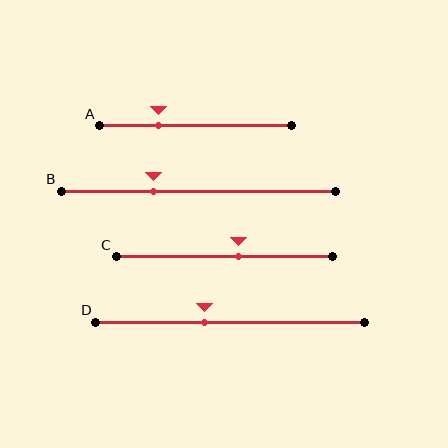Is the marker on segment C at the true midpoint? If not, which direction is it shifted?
No, the marker on segment C is shifted to the right by about 6% of the segment length.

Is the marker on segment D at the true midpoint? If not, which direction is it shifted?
No, the marker on segment D is shifted to the left by about 9% of the segment length.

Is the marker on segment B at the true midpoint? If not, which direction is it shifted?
No, the marker on segment B is shifted to the left by about 16% of the segment length.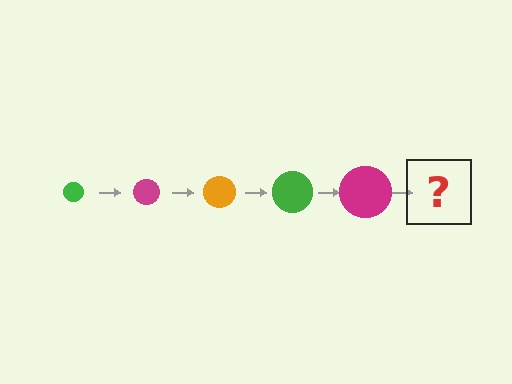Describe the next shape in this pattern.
It should be an orange circle, larger than the previous one.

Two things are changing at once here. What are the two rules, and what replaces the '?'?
The two rules are that the circle grows larger each step and the color cycles through green, magenta, and orange. The '?' should be an orange circle, larger than the previous one.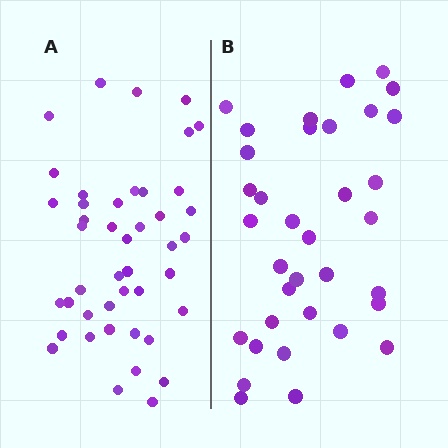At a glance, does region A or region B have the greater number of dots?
Region A (the left region) has more dots.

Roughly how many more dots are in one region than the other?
Region A has roughly 8 or so more dots than region B.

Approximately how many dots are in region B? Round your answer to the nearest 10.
About 40 dots. (The exact count is 35, which rounds to 40.)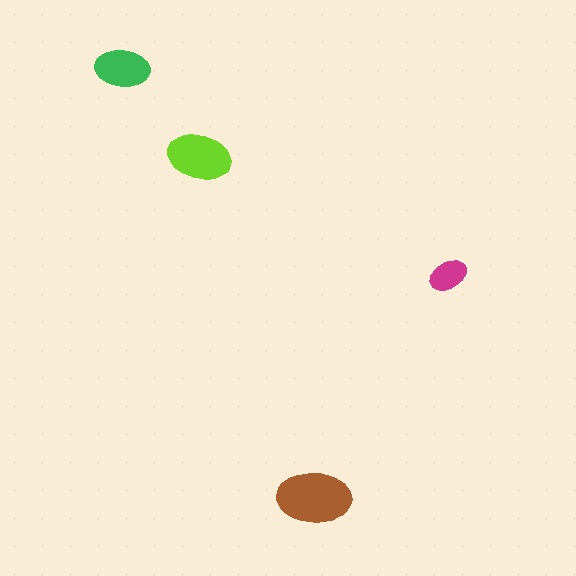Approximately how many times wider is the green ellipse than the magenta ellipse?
About 1.5 times wider.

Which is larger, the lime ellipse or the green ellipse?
The lime one.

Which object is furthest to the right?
The magenta ellipse is rightmost.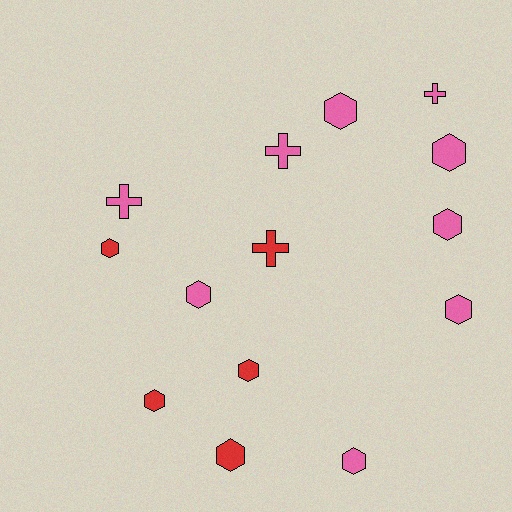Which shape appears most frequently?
Hexagon, with 10 objects.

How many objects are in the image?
There are 14 objects.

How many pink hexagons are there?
There are 6 pink hexagons.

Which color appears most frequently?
Pink, with 9 objects.